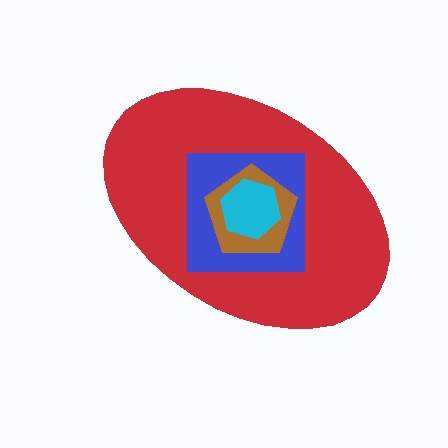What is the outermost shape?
The red ellipse.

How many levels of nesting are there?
4.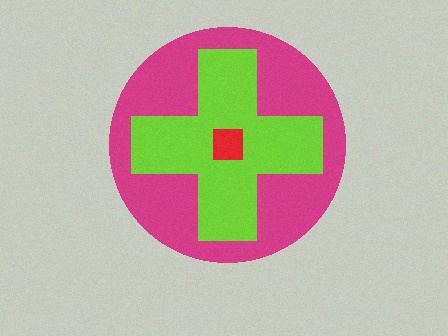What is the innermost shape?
The red square.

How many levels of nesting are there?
3.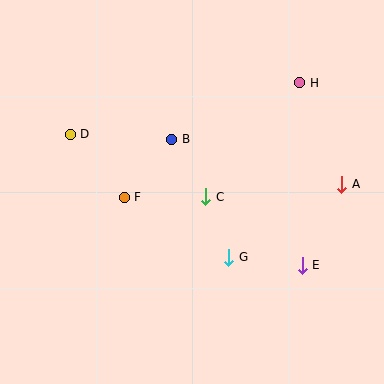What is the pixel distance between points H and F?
The distance between H and F is 209 pixels.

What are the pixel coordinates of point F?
Point F is at (124, 197).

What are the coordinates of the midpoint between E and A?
The midpoint between E and A is at (322, 225).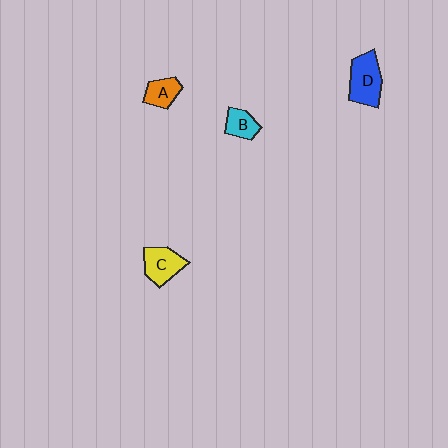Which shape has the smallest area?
Shape B (cyan).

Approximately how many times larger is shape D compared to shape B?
Approximately 1.8 times.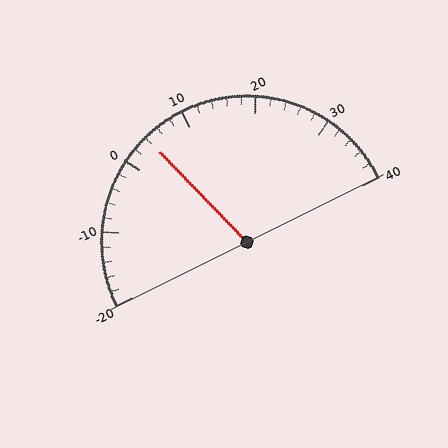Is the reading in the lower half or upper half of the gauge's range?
The reading is in the lower half of the range (-20 to 40).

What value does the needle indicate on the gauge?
The needle indicates approximately 4.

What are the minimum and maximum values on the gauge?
The gauge ranges from -20 to 40.